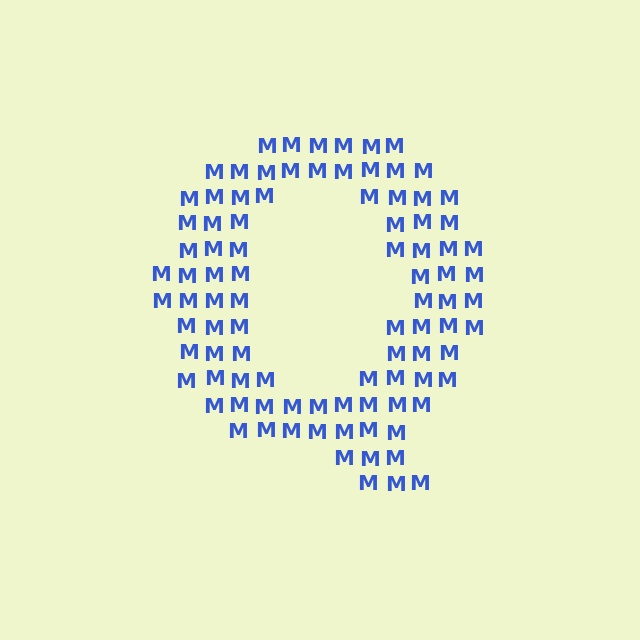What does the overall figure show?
The overall figure shows the letter Q.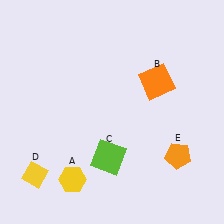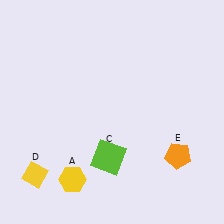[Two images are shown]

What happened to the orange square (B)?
The orange square (B) was removed in Image 2. It was in the top-right area of Image 1.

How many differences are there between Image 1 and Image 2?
There is 1 difference between the two images.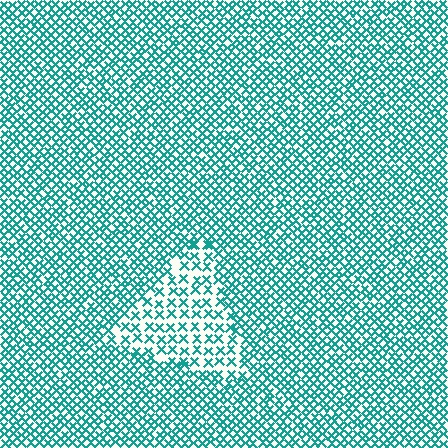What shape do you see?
I see a triangle.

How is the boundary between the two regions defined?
The boundary is defined by a change in element density (approximately 1.9x ratio). All elements are the same color, size, and shape.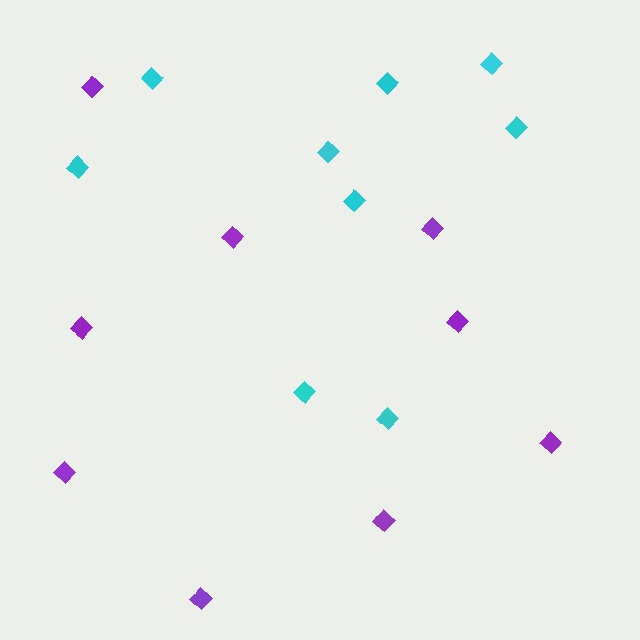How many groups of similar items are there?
There are 2 groups: one group of purple diamonds (9) and one group of cyan diamonds (9).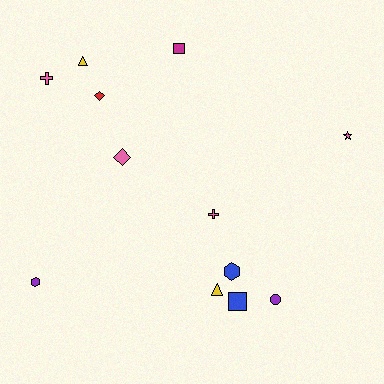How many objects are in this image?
There are 12 objects.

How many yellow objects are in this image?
There are 2 yellow objects.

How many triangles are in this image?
There are 2 triangles.